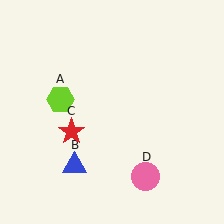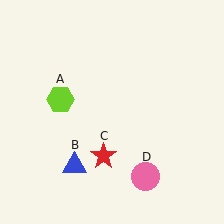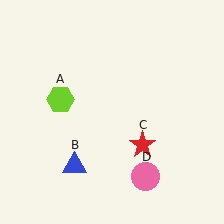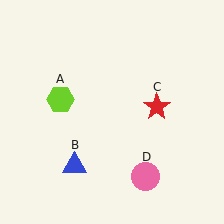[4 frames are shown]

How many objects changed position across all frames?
1 object changed position: red star (object C).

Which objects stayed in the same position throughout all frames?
Lime hexagon (object A) and blue triangle (object B) and pink circle (object D) remained stationary.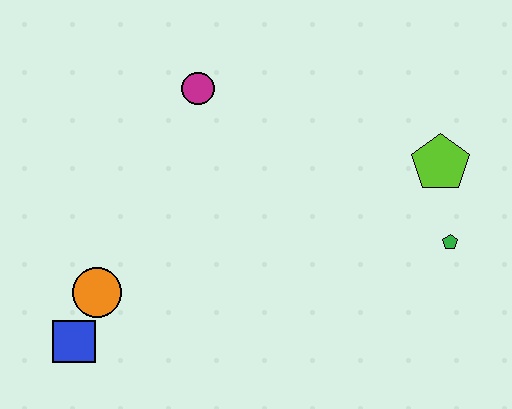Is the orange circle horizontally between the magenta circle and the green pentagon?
No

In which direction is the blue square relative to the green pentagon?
The blue square is to the left of the green pentagon.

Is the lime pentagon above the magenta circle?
No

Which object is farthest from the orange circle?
The lime pentagon is farthest from the orange circle.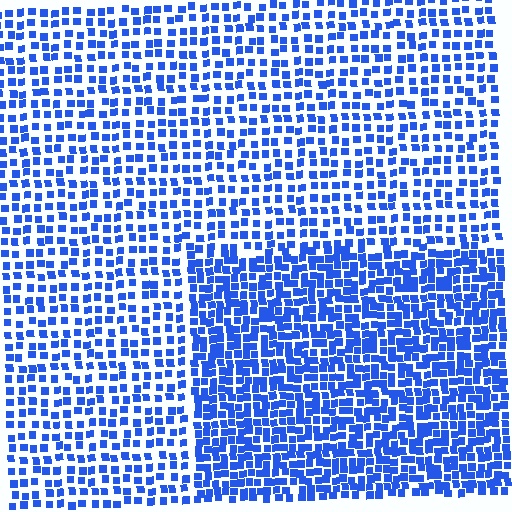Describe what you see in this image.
The image contains small blue elements arranged at two different densities. A rectangle-shaped region is visible where the elements are more densely packed than the surrounding area.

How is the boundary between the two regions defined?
The boundary is defined by a change in element density (approximately 1.8x ratio). All elements are the same color, size, and shape.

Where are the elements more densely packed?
The elements are more densely packed inside the rectangle boundary.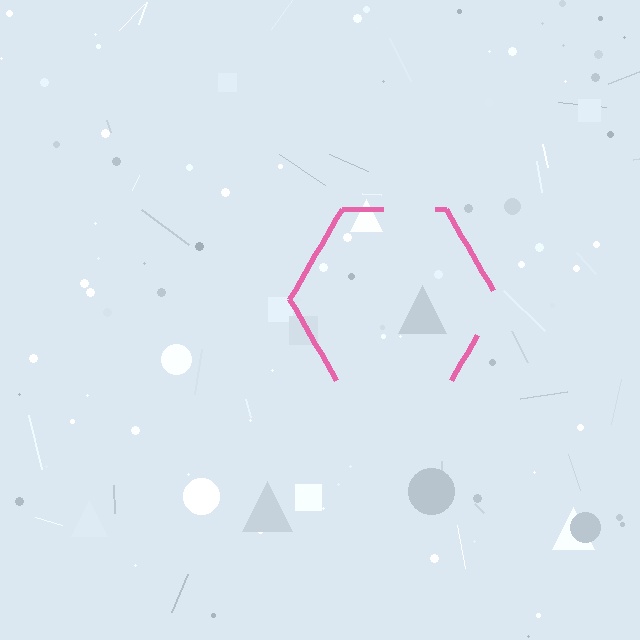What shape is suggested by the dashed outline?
The dashed outline suggests a hexagon.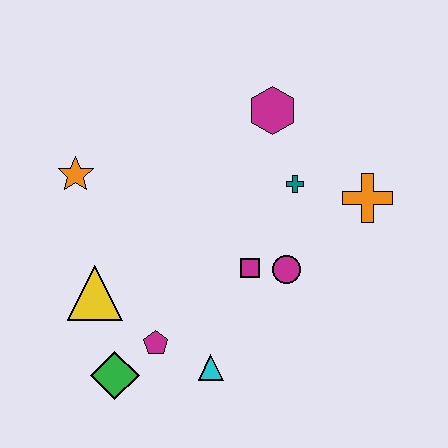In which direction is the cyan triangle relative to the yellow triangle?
The cyan triangle is to the right of the yellow triangle.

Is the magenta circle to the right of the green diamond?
Yes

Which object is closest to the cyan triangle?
The magenta pentagon is closest to the cyan triangle.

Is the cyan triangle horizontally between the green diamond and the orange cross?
Yes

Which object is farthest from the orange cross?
The green diamond is farthest from the orange cross.